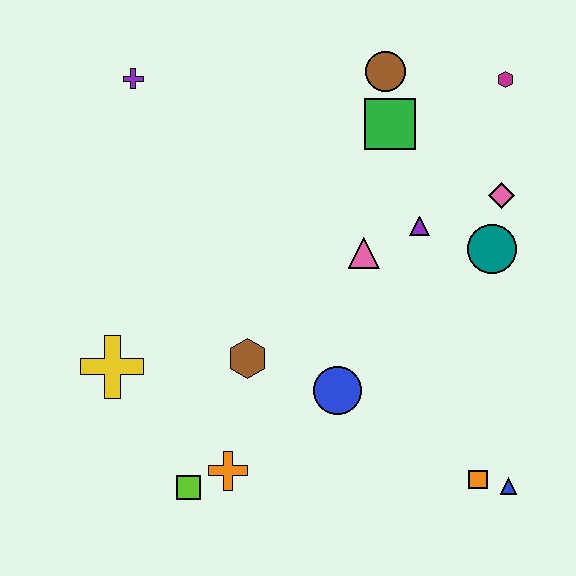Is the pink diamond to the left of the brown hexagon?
No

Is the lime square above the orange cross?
No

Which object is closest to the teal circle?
The pink diamond is closest to the teal circle.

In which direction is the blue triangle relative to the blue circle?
The blue triangle is to the right of the blue circle.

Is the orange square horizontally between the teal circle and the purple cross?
Yes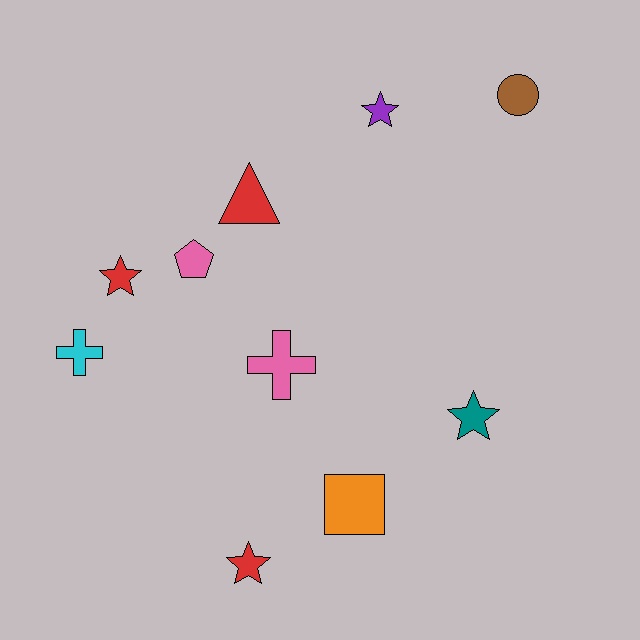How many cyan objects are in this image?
There is 1 cyan object.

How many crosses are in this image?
There are 2 crosses.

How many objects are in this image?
There are 10 objects.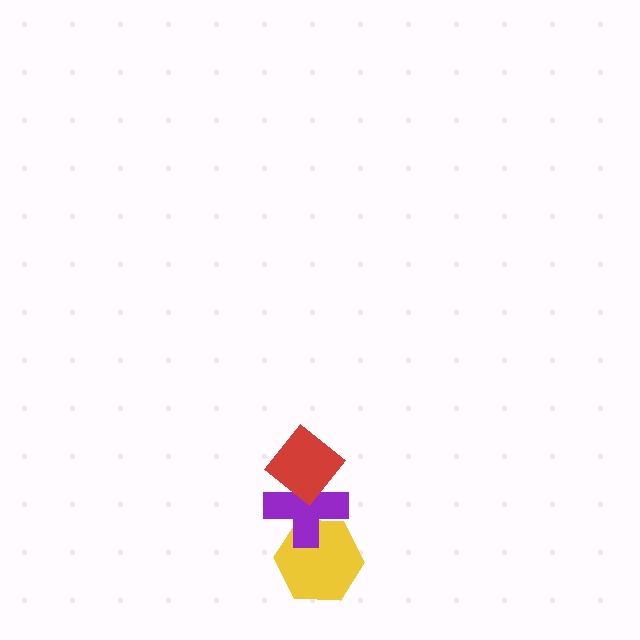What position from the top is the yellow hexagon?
The yellow hexagon is 3rd from the top.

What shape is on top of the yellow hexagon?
The purple cross is on top of the yellow hexagon.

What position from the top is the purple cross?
The purple cross is 2nd from the top.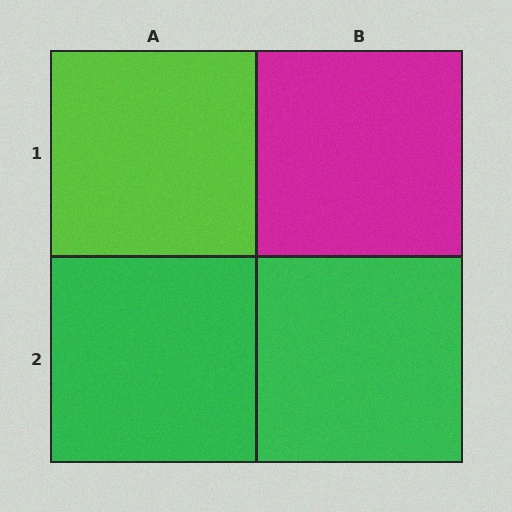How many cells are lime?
1 cell is lime.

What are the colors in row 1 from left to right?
Lime, magenta.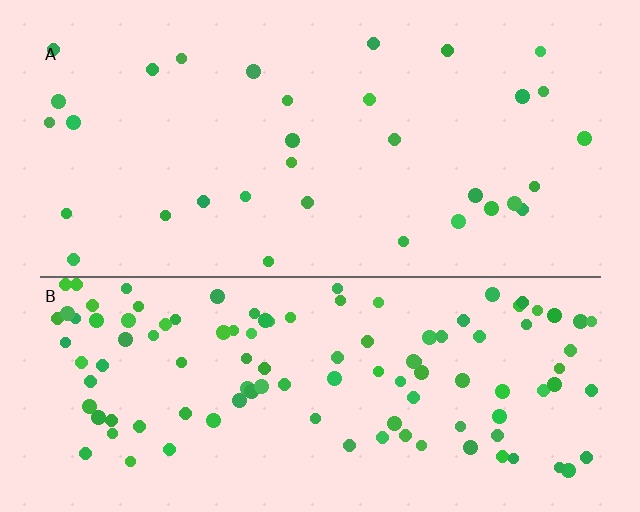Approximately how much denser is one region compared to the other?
Approximately 3.4× — region B over region A.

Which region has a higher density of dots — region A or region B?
B (the bottom).